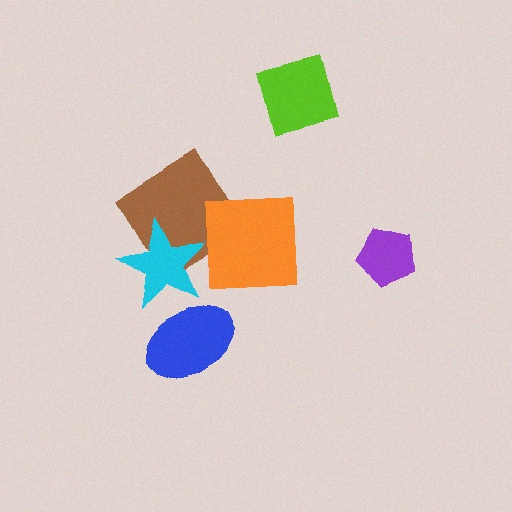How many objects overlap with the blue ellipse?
1 object overlaps with the blue ellipse.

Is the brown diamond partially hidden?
Yes, it is partially covered by another shape.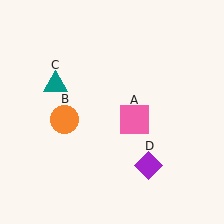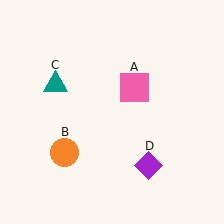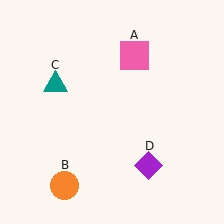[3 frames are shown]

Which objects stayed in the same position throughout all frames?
Teal triangle (object C) and purple diamond (object D) remained stationary.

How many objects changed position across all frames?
2 objects changed position: pink square (object A), orange circle (object B).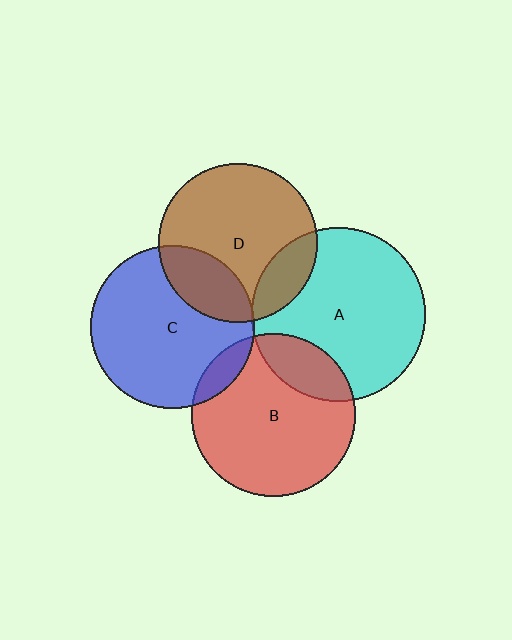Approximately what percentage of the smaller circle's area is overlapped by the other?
Approximately 15%.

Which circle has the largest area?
Circle A (cyan).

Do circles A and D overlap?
Yes.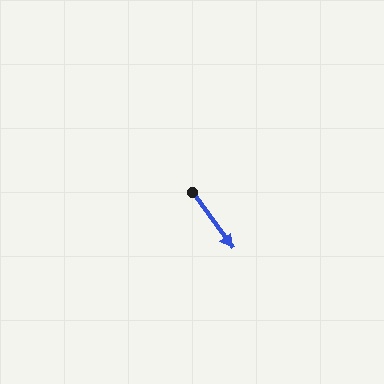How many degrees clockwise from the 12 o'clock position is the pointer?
Approximately 144 degrees.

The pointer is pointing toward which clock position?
Roughly 5 o'clock.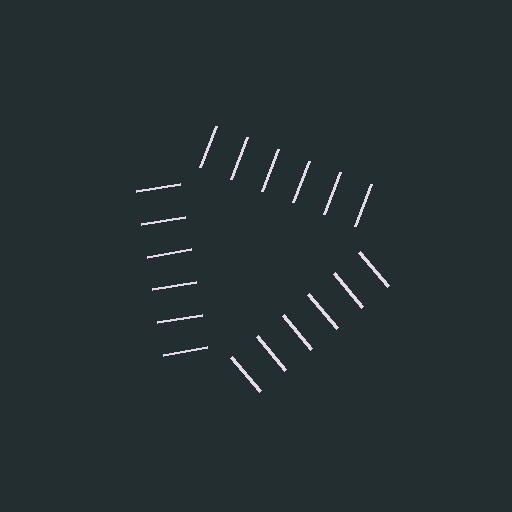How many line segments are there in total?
18 — 6 along each of the 3 edges.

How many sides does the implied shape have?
3 sides — the line-ends trace a triangle.